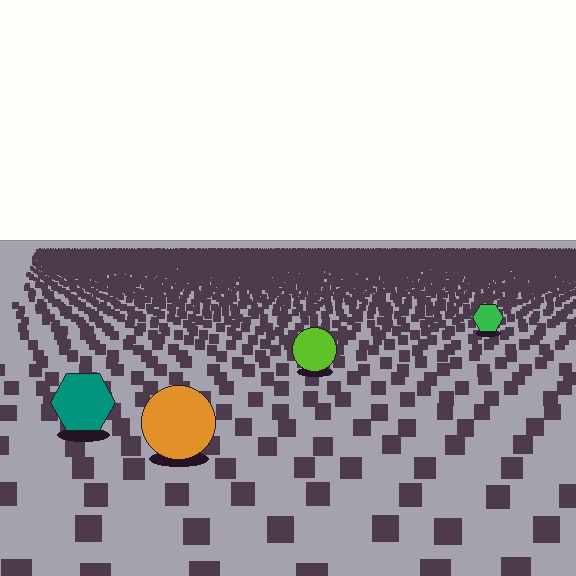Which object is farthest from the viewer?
The green hexagon is farthest from the viewer. It appears smaller and the ground texture around it is denser.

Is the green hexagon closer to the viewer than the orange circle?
No. The orange circle is closer — you can tell from the texture gradient: the ground texture is coarser near it.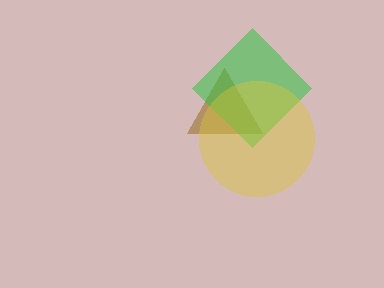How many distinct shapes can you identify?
There are 3 distinct shapes: a brown triangle, a green diamond, a yellow circle.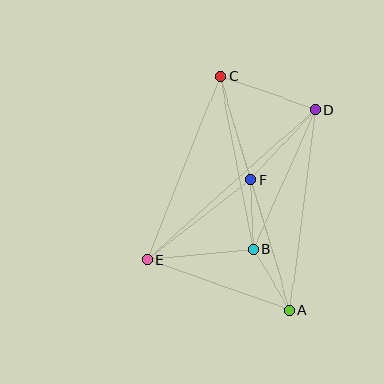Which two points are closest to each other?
Points B and F are closest to each other.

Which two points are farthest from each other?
Points A and C are farthest from each other.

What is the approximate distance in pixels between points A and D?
The distance between A and D is approximately 202 pixels.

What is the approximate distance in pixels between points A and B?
The distance between A and B is approximately 70 pixels.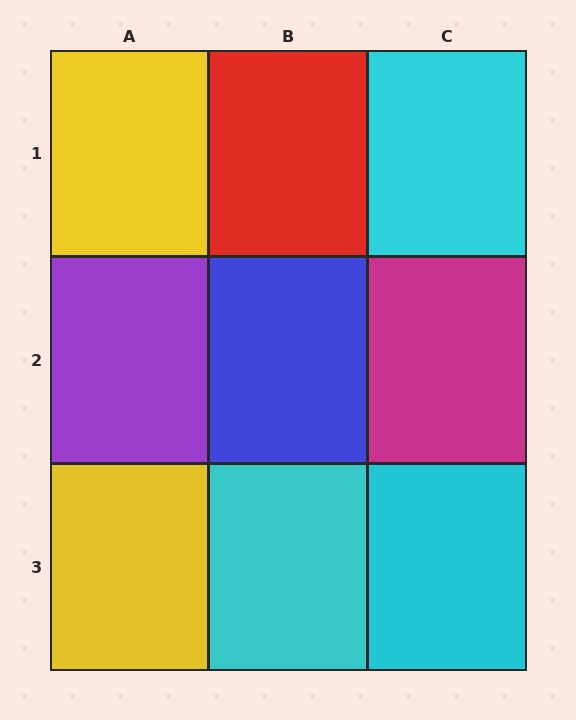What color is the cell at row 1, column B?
Red.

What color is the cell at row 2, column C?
Magenta.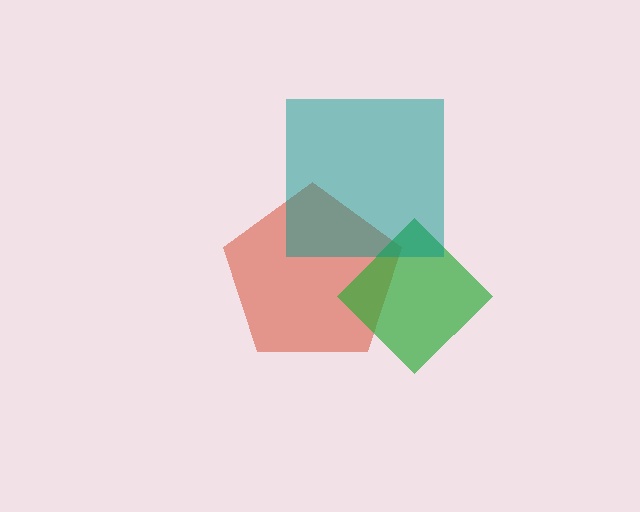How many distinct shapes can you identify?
There are 3 distinct shapes: a red pentagon, a green diamond, a teal square.